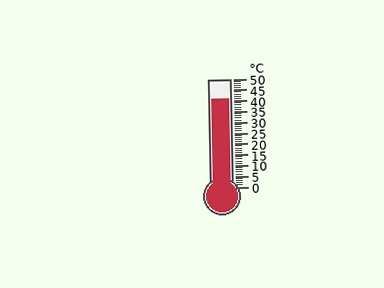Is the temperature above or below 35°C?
The temperature is above 35°C.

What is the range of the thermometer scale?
The thermometer scale ranges from 0°C to 50°C.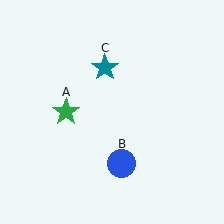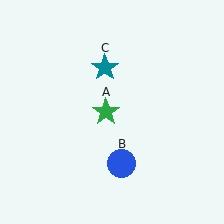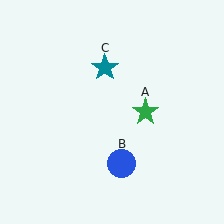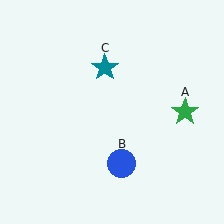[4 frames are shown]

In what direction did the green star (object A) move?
The green star (object A) moved right.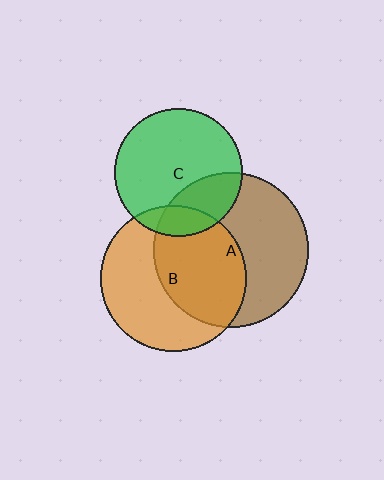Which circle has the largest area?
Circle A (brown).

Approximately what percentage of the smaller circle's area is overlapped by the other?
Approximately 50%.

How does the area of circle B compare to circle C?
Approximately 1.3 times.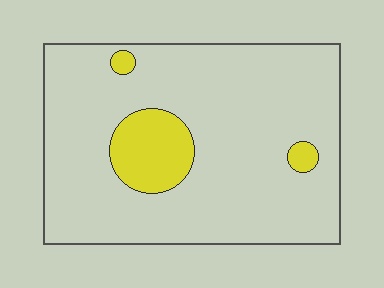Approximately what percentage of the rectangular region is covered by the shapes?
Approximately 10%.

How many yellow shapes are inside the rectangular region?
3.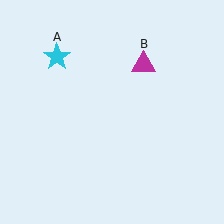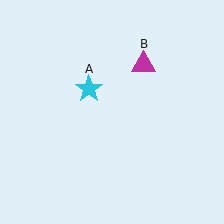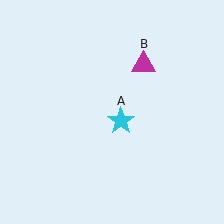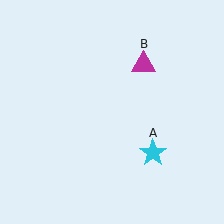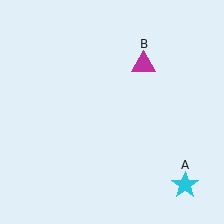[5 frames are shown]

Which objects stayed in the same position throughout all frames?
Magenta triangle (object B) remained stationary.